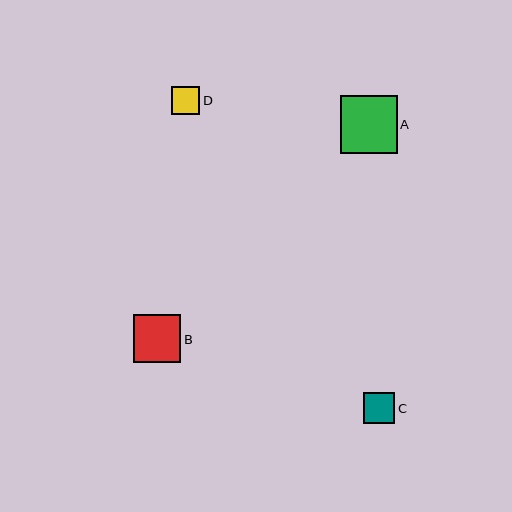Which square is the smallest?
Square D is the smallest with a size of approximately 29 pixels.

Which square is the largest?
Square A is the largest with a size of approximately 57 pixels.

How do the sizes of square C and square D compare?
Square C and square D are approximately the same size.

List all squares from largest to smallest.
From largest to smallest: A, B, C, D.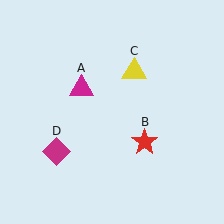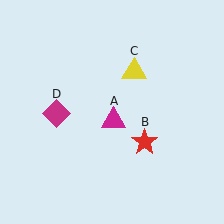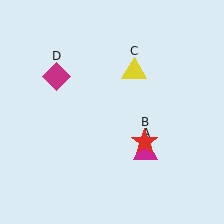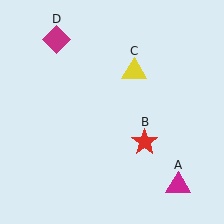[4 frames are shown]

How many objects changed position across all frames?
2 objects changed position: magenta triangle (object A), magenta diamond (object D).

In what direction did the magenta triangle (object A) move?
The magenta triangle (object A) moved down and to the right.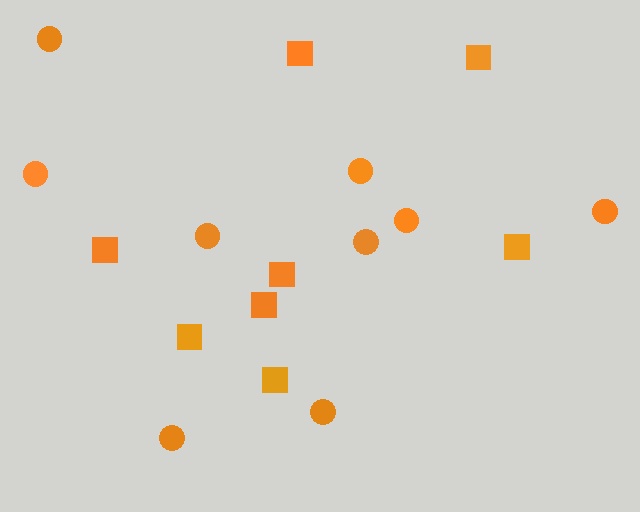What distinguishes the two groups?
There are 2 groups: one group of circles (9) and one group of squares (8).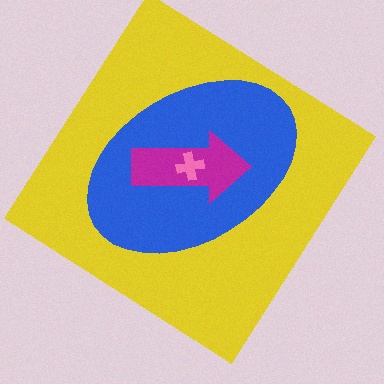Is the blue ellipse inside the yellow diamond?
Yes.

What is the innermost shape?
The pink cross.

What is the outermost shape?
The yellow diamond.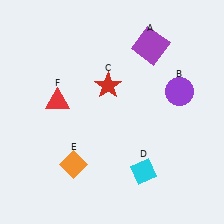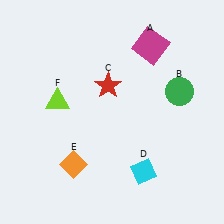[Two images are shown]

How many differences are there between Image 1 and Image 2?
There are 3 differences between the two images.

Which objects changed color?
A changed from purple to magenta. B changed from purple to green. F changed from red to lime.